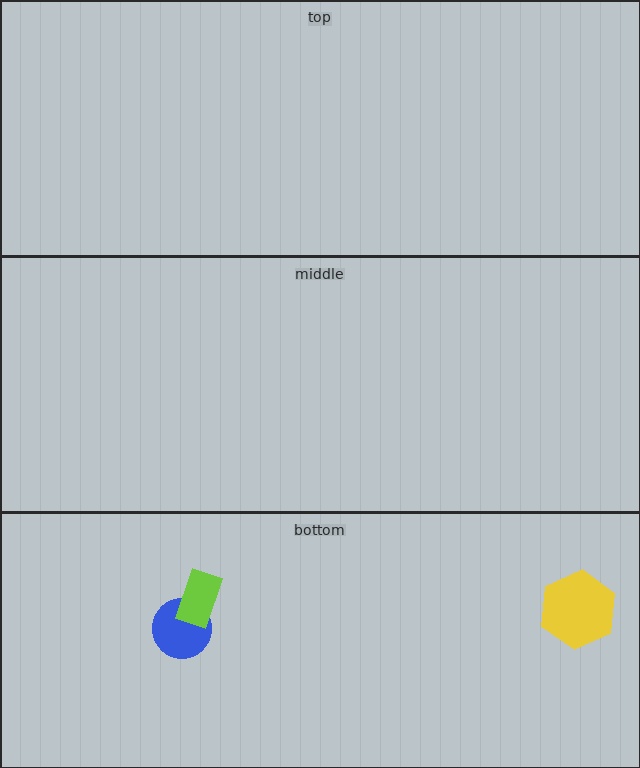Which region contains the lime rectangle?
The bottom region.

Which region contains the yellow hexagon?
The bottom region.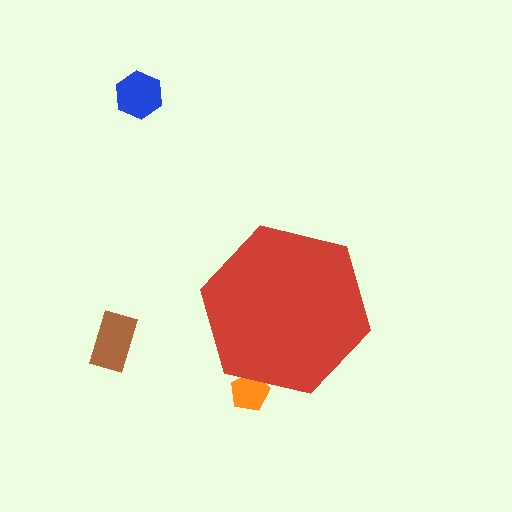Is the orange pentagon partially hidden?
Yes, the orange pentagon is partially hidden behind the red hexagon.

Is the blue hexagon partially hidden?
No, the blue hexagon is fully visible.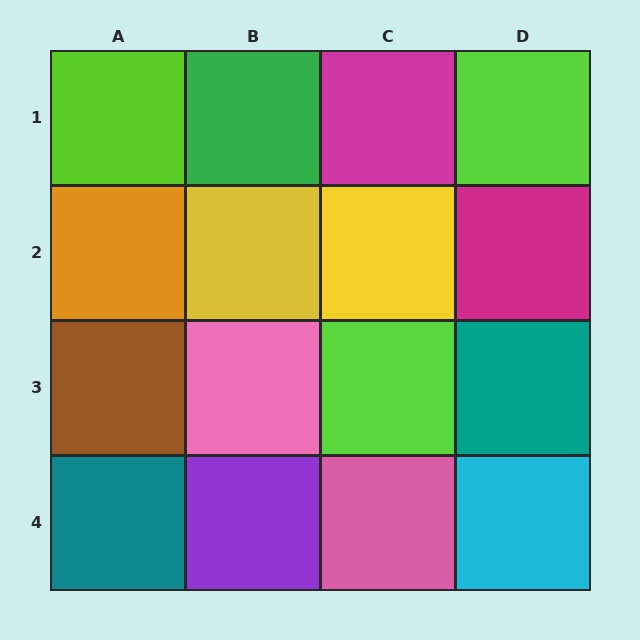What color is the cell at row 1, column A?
Lime.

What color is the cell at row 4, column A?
Teal.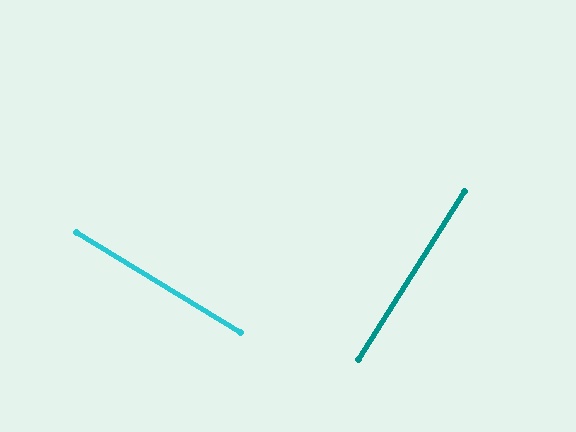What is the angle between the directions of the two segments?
Approximately 89 degrees.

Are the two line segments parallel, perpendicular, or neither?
Perpendicular — they meet at approximately 89°.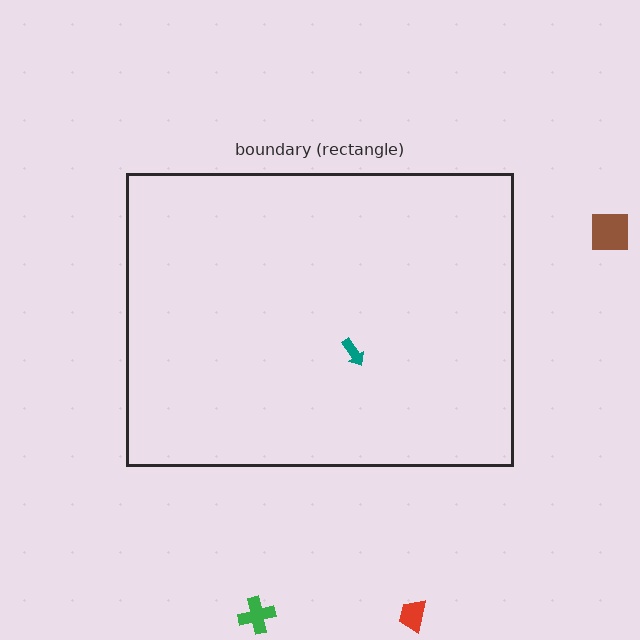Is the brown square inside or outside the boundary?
Outside.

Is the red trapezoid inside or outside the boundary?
Outside.